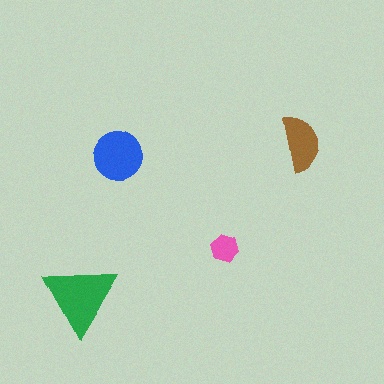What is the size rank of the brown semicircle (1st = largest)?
3rd.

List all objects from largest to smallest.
The green triangle, the blue circle, the brown semicircle, the pink hexagon.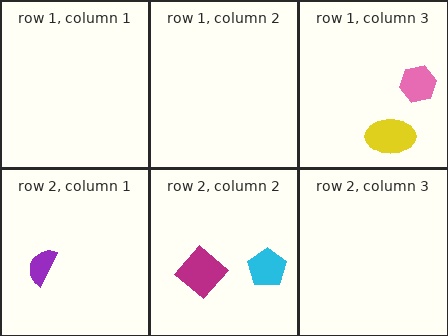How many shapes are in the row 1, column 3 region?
2.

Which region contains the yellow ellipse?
The row 1, column 3 region.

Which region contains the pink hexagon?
The row 1, column 3 region.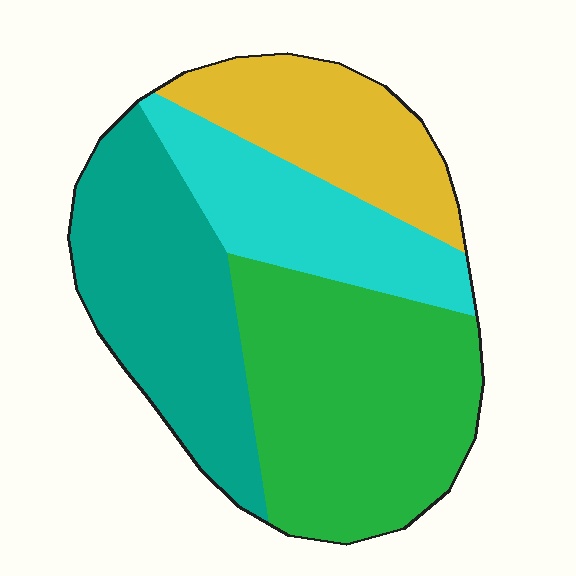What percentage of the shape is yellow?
Yellow covers 18% of the shape.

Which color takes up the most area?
Green, at roughly 35%.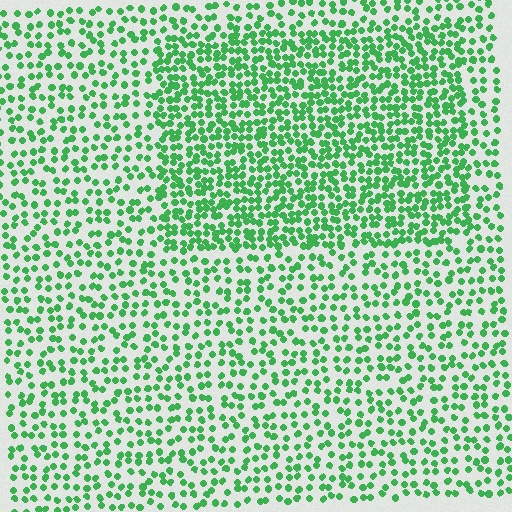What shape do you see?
I see a rectangle.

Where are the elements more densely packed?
The elements are more densely packed inside the rectangle boundary.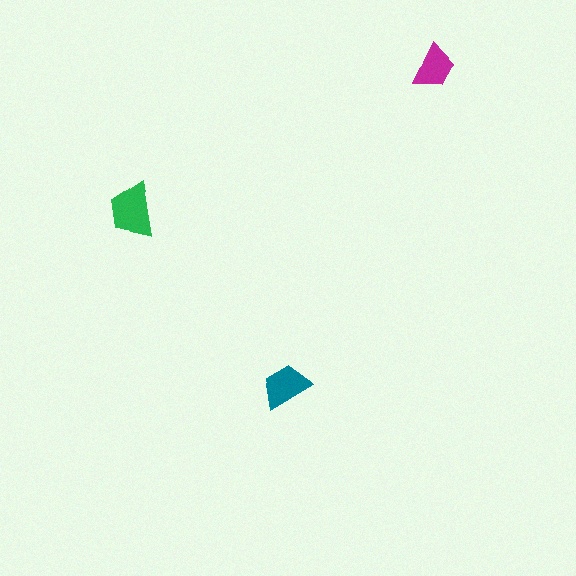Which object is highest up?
The magenta trapezoid is topmost.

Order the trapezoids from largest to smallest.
the green one, the teal one, the magenta one.